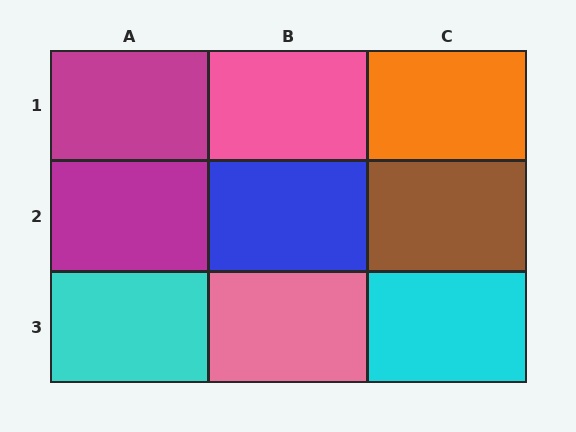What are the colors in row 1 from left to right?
Magenta, pink, orange.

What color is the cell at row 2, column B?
Blue.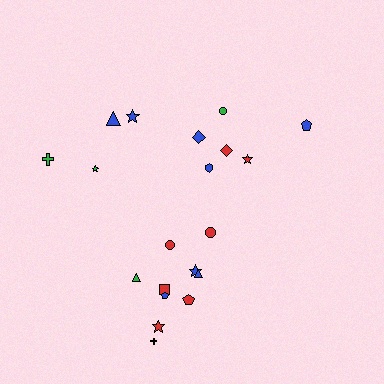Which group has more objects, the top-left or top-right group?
The top-right group.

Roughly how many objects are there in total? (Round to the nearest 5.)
Roughly 20 objects in total.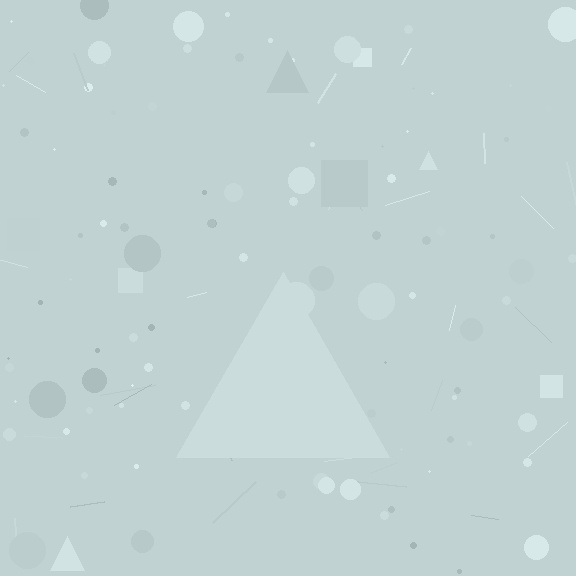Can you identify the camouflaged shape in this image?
The camouflaged shape is a triangle.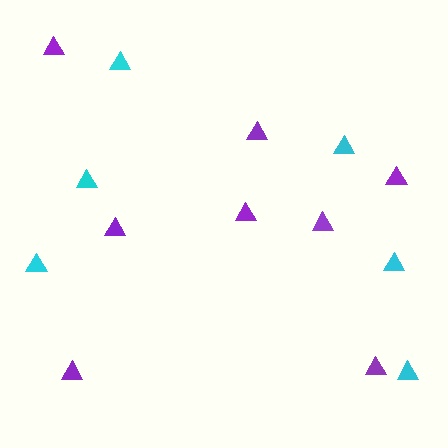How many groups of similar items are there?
There are 2 groups: one group of purple triangles (8) and one group of cyan triangles (6).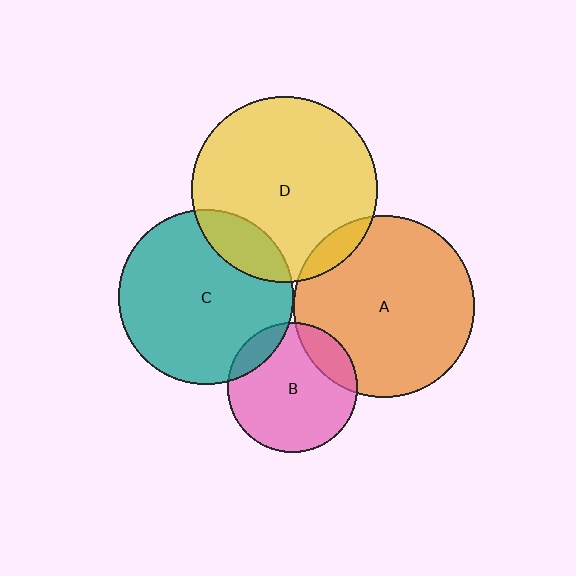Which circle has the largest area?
Circle D (yellow).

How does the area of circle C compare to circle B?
Approximately 1.8 times.